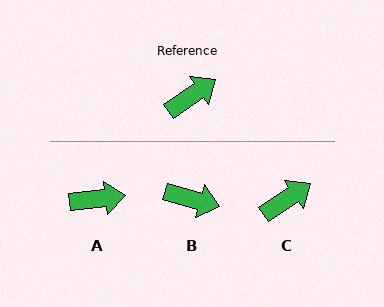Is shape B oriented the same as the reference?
No, it is off by about 50 degrees.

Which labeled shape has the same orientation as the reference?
C.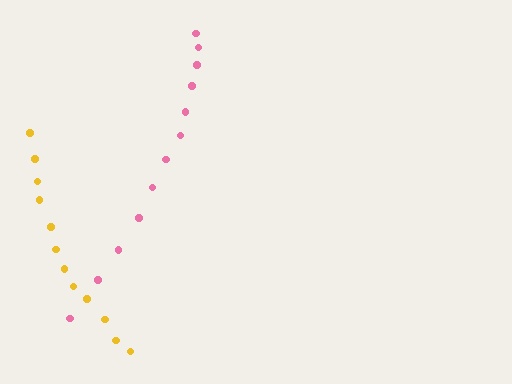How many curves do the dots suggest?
There are 2 distinct paths.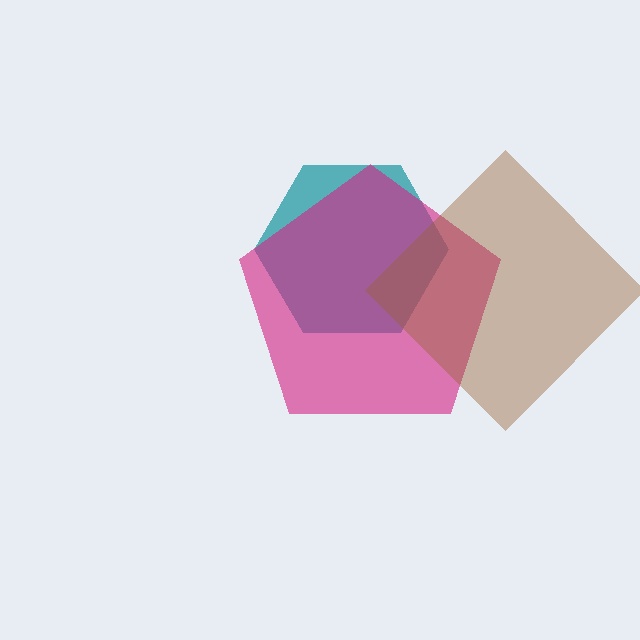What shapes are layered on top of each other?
The layered shapes are: a teal hexagon, a magenta pentagon, a brown diamond.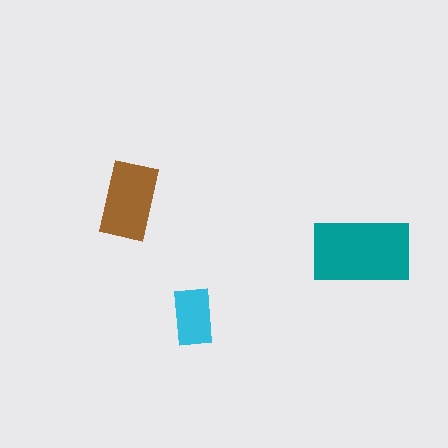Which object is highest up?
The brown rectangle is topmost.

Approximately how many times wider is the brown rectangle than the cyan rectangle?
About 1.5 times wider.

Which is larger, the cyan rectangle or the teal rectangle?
The teal one.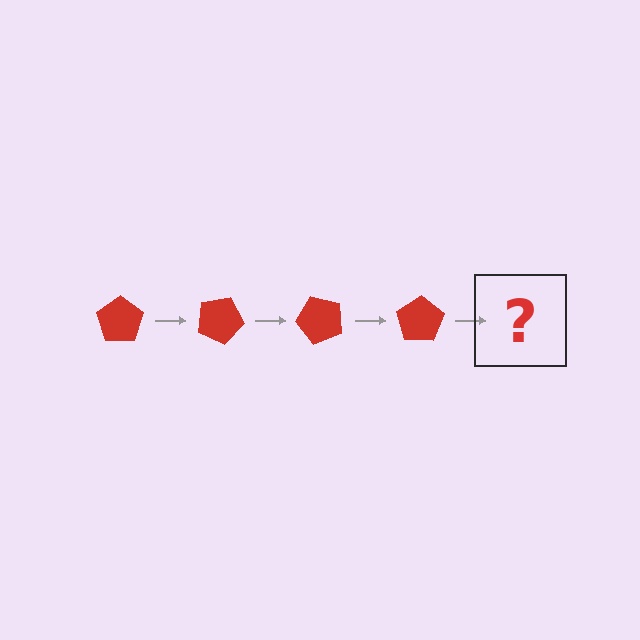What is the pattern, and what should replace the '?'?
The pattern is that the pentagon rotates 25 degrees each step. The '?' should be a red pentagon rotated 100 degrees.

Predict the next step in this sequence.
The next step is a red pentagon rotated 100 degrees.